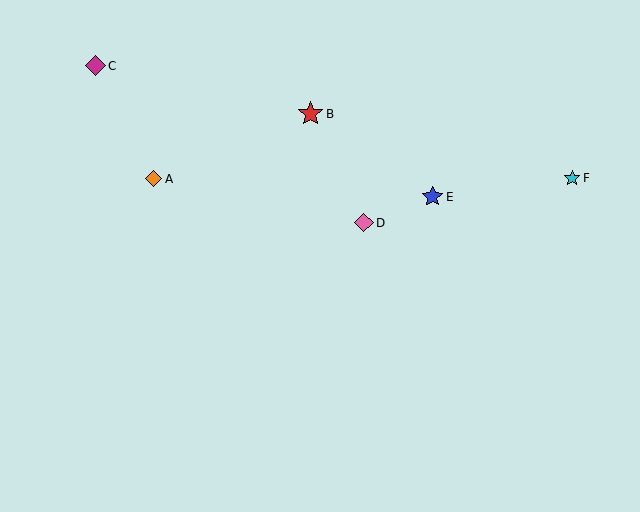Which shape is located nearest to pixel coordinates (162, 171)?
The orange diamond (labeled A) at (154, 179) is nearest to that location.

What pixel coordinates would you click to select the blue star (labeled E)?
Click at (432, 197) to select the blue star E.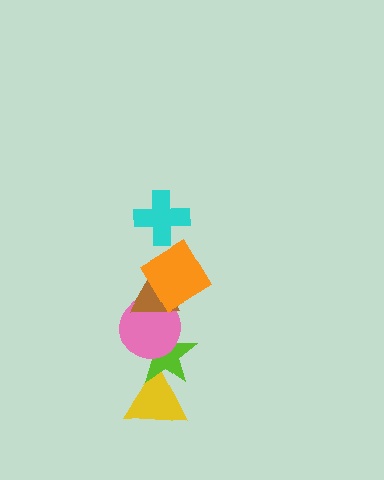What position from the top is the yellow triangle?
The yellow triangle is 6th from the top.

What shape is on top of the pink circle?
The brown triangle is on top of the pink circle.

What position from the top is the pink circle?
The pink circle is 4th from the top.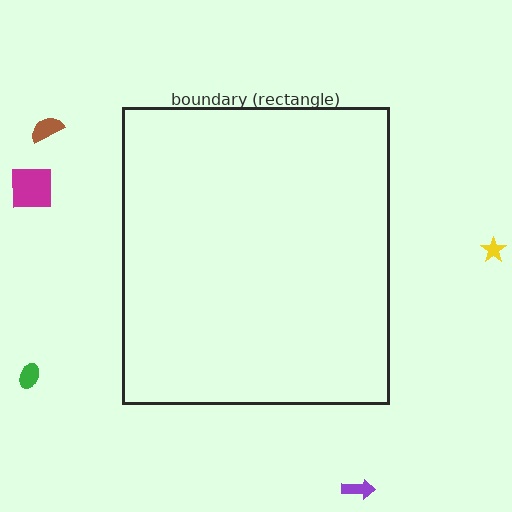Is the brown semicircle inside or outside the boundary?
Outside.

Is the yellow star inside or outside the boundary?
Outside.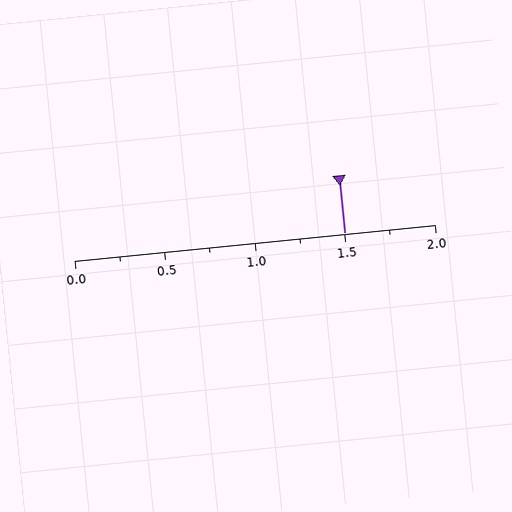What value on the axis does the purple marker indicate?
The marker indicates approximately 1.5.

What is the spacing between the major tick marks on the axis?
The major ticks are spaced 0.5 apart.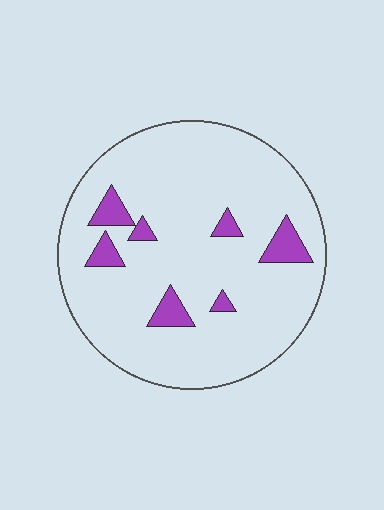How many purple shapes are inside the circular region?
7.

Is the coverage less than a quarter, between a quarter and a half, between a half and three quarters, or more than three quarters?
Less than a quarter.